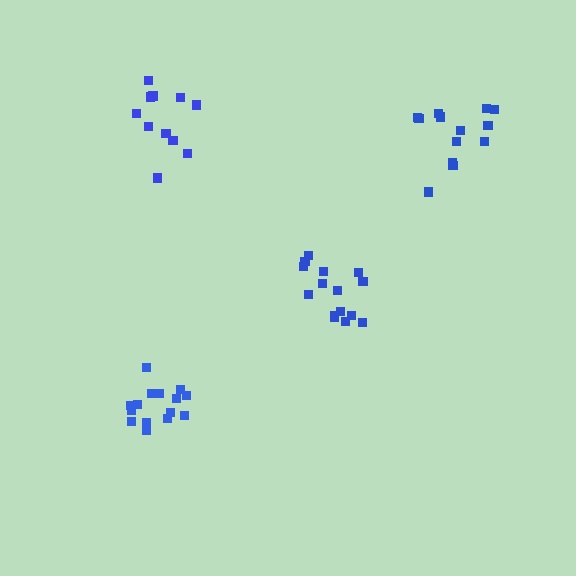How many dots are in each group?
Group 1: 15 dots, Group 2: 11 dots, Group 3: 13 dots, Group 4: 15 dots (54 total).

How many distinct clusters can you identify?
There are 4 distinct clusters.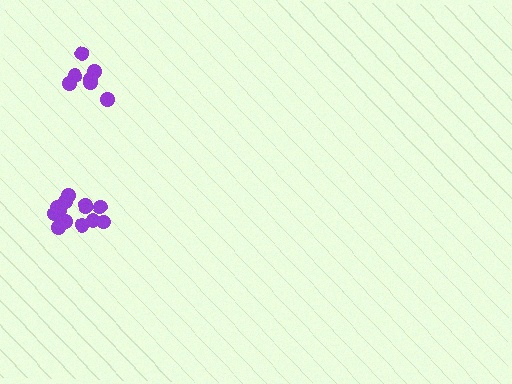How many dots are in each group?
Group 1: 7 dots, Group 2: 13 dots (20 total).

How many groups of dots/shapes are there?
There are 2 groups.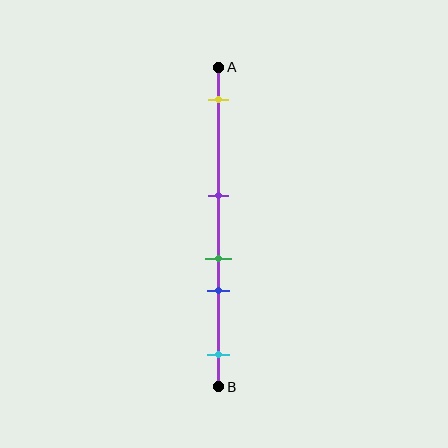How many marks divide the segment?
There are 5 marks dividing the segment.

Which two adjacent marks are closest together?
The green and blue marks are the closest adjacent pair.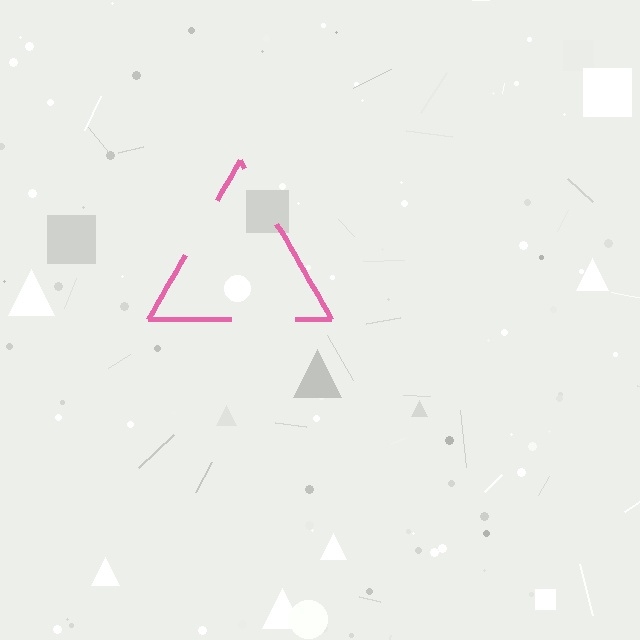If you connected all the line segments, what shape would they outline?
They would outline a triangle.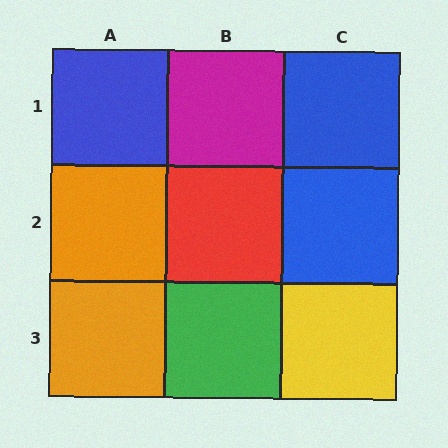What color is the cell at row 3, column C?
Yellow.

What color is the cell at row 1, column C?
Blue.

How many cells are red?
1 cell is red.